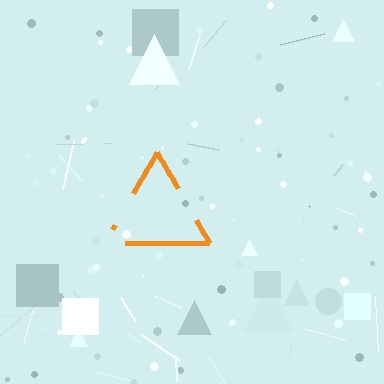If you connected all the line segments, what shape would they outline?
They would outline a triangle.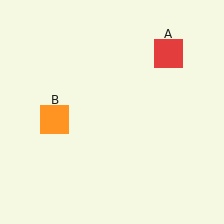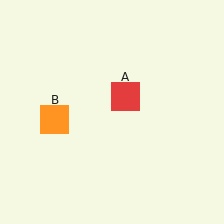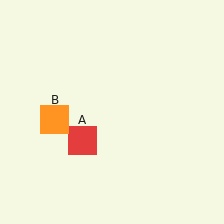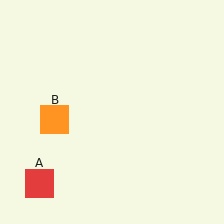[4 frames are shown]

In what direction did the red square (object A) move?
The red square (object A) moved down and to the left.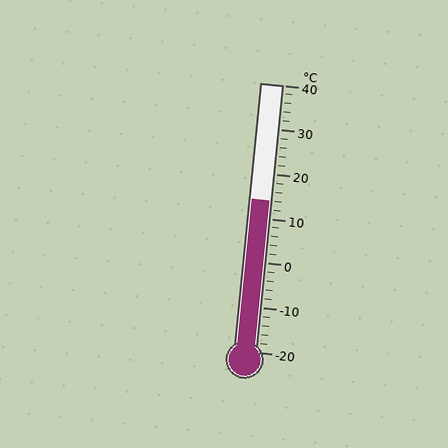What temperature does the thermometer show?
The thermometer shows approximately 14°C.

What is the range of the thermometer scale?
The thermometer scale ranges from -20°C to 40°C.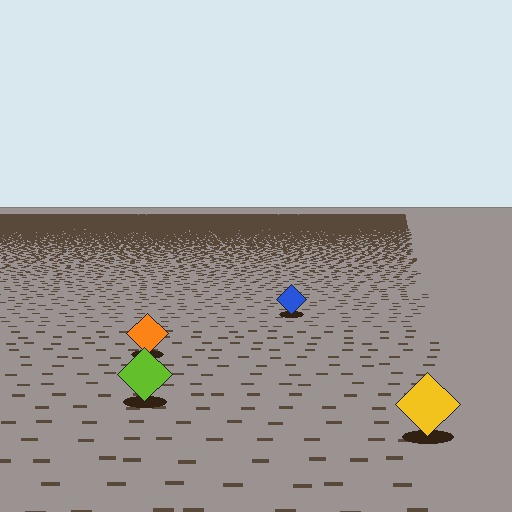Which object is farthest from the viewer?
The blue diamond is farthest from the viewer. It appears smaller and the ground texture around it is denser.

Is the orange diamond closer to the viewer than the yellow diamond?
No. The yellow diamond is closer — you can tell from the texture gradient: the ground texture is coarser near it.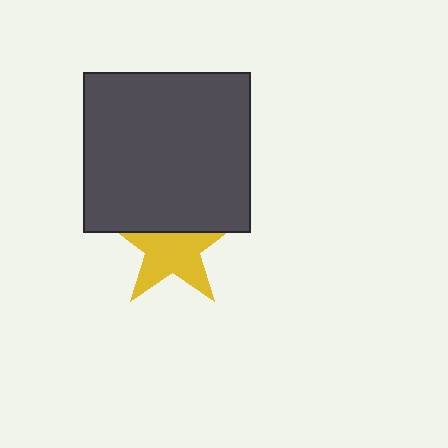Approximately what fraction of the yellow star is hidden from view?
Roughly 38% of the yellow star is hidden behind the dark gray rectangle.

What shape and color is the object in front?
The object in front is a dark gray rectangle.